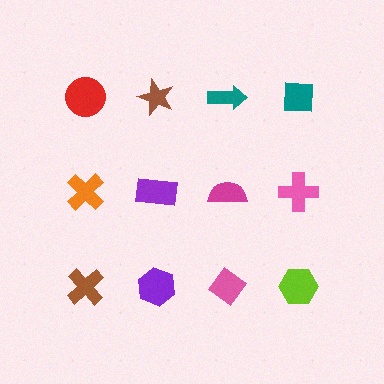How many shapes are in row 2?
4 shapes.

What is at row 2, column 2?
A purple rectangle.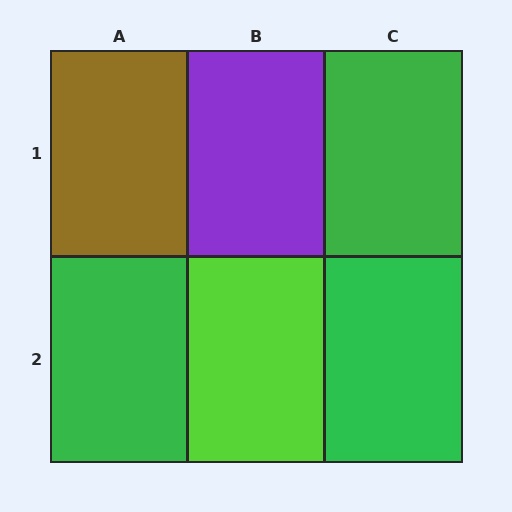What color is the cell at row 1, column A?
Brown.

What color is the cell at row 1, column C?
Green.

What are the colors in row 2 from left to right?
Green, lime, green.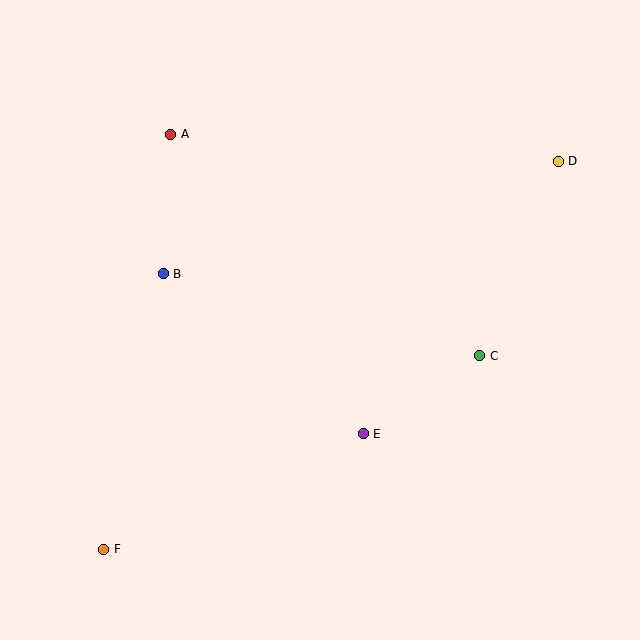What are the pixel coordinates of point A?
Point A is at (171, 134).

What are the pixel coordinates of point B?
Point B is at (163, 274).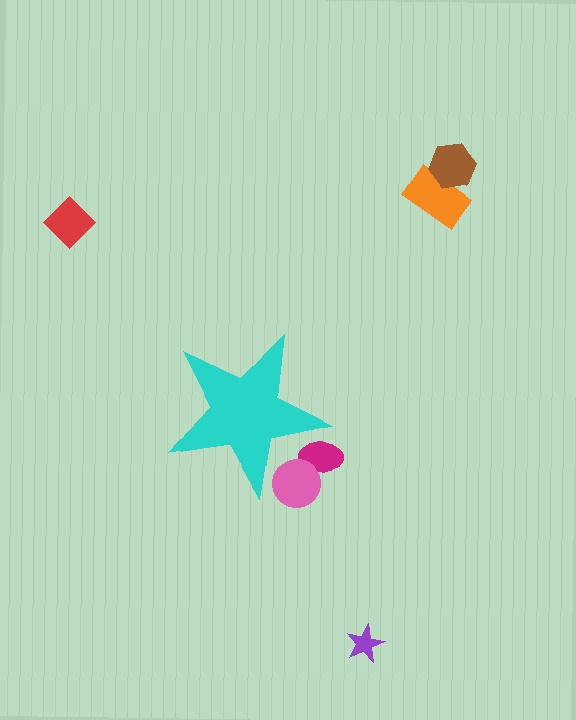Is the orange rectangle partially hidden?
No, the orange rectangle is fully visible.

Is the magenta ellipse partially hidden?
Yes, the magenta ellipse is partially hidden behind the cyan star.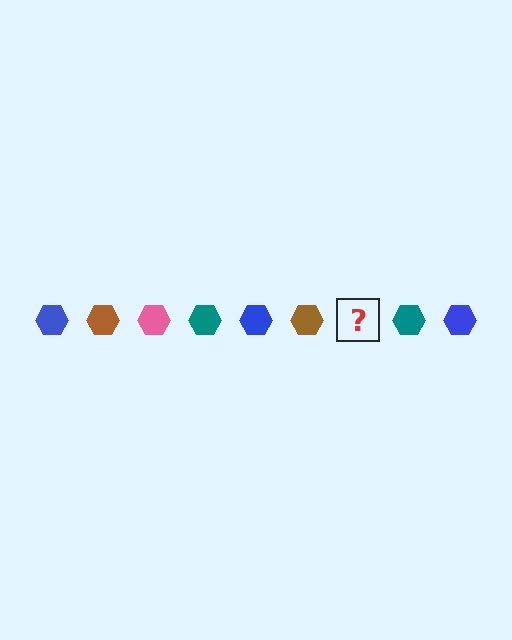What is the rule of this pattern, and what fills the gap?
The rule is that the pattern cycles through blue, brown, pink, teal hexagons. The gap should be filled with a pink hexagon.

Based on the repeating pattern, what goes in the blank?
The blank should be a pink hexagon.